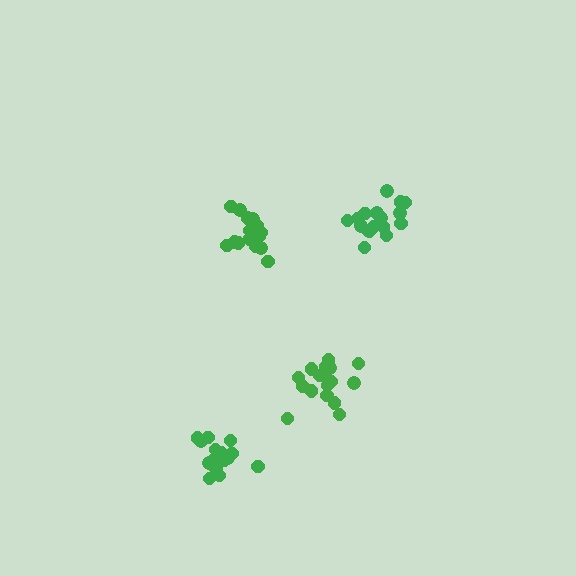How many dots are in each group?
Group 1: 16 dots, Group 2: 17 dots, Group 3: 16 dots, Group 4: 18 dots (67 total).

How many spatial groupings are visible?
There are 4 spatial groupings.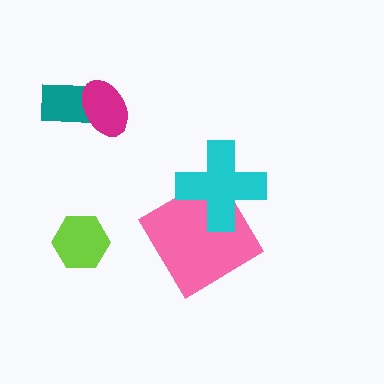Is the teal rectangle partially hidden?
Yes, it is partially covered by another shape.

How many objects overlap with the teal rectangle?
1 object overlaps with the teal rectangle.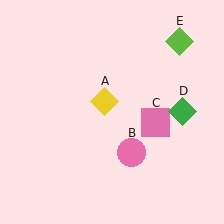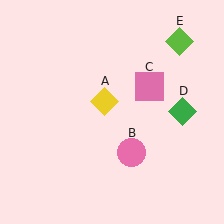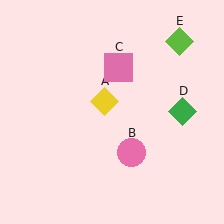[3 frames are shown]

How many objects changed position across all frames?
1 object changed position: pink square (object C).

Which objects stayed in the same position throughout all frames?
Yellow diamond (object A) and pink circle (object B) and green diamond (object D) and lime diamond (object E) remained stationary.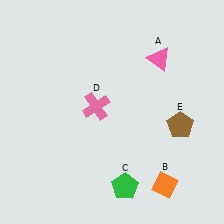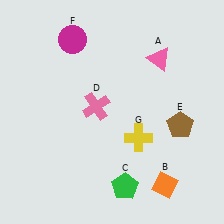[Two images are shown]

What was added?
A magenta circle (F), a yellow cross (G) were added in Image 2.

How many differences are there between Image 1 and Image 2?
There are 2 differences between the two images.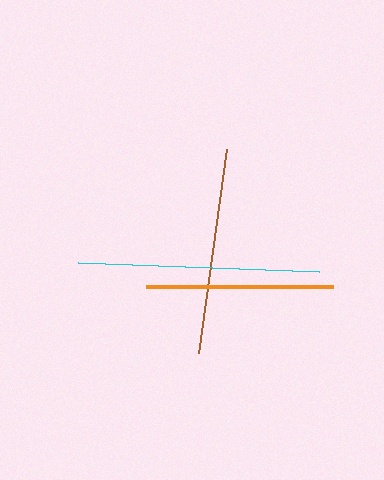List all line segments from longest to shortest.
From longest to shortest: cyan, brown, orange.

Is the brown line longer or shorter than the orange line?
The brown line is longer than the orange line.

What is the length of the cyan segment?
The cyan segment is approximately 241 pixels long.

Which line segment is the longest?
The cyan line is the longest at approximately 241 pixels.